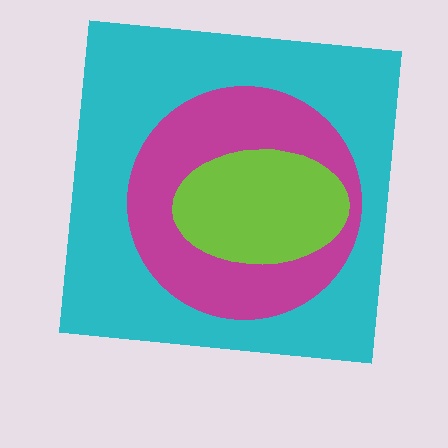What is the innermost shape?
The lime ellipse.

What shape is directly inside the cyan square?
The magenta circle.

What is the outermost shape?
The cyan square.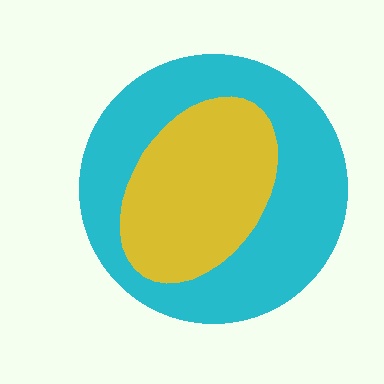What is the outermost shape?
The cyan circle.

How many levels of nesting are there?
2.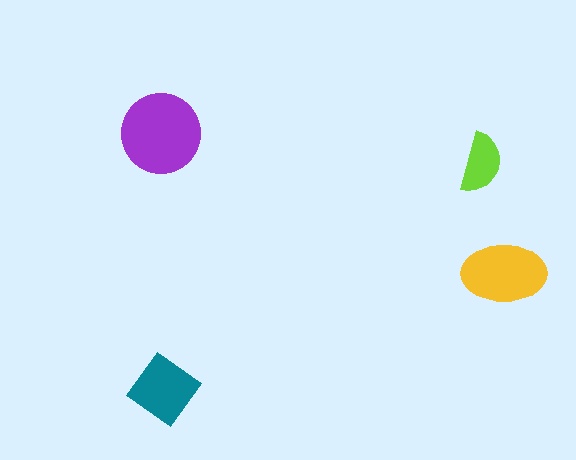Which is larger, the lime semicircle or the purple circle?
The purple circle.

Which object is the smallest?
The lime semicircle.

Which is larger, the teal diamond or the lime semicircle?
The teal diamond.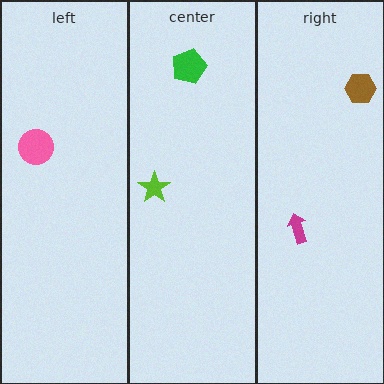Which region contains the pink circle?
The left region.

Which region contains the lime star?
The center region.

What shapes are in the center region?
The lime star, the green pentagon.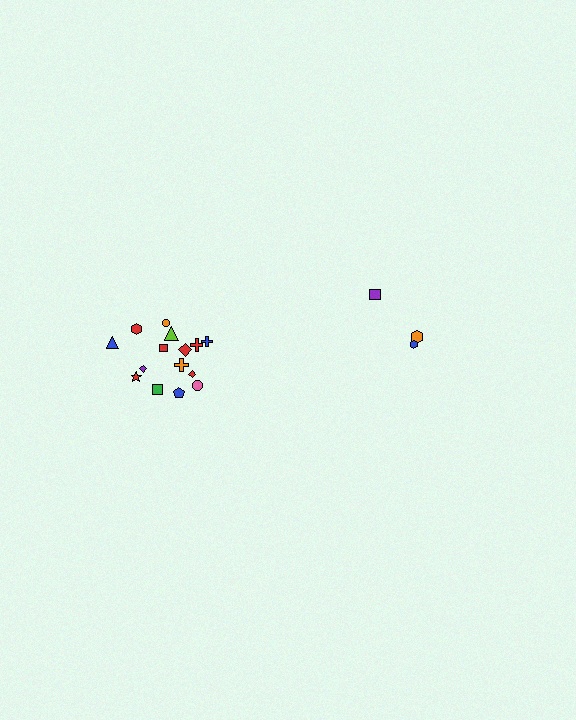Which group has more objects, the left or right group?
The left group.